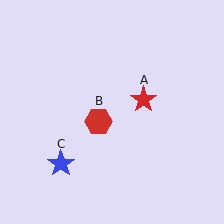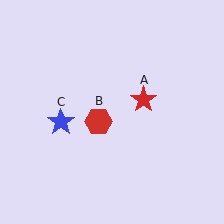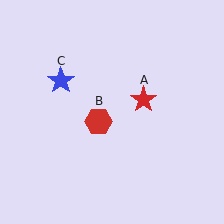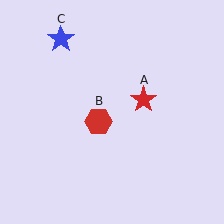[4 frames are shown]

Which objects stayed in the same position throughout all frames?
Red star (object A) and red hexagon (object B) remained stationary.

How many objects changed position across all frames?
1 object changed position: blue star (object C).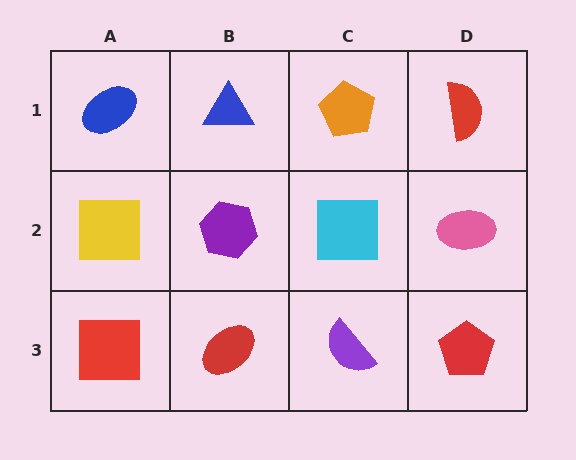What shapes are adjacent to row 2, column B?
A blue triangle (row 1, column B), a red ellipse (row 3, column B), a yellow square (row 2, column A), a cyan square (row 2, column C).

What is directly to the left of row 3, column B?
A red square.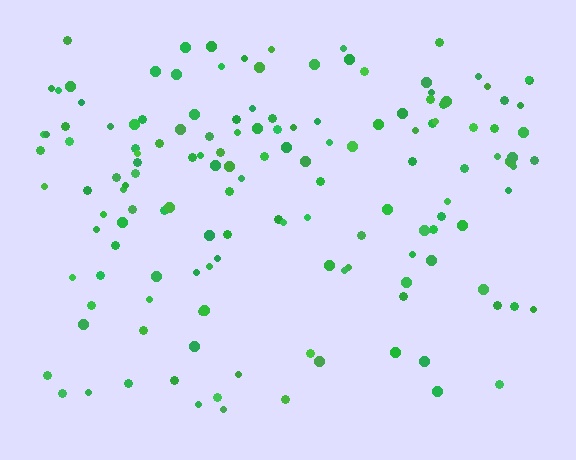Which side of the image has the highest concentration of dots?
The top.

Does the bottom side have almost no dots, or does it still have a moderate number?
Still a moderate number, just noticeably fewer than the top.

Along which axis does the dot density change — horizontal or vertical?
Vertical.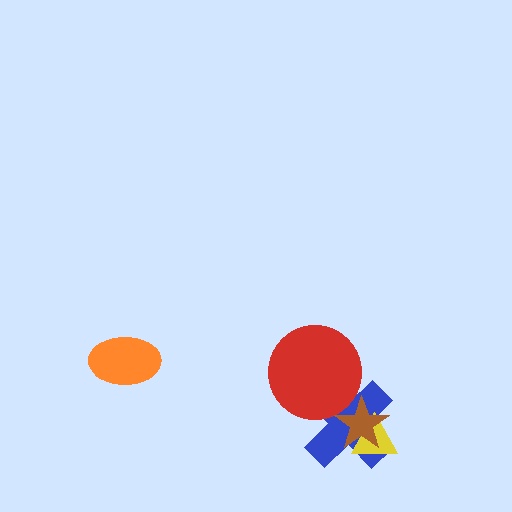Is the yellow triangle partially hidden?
Yes, it is partially covered by another shape.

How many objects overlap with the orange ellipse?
0 objects overlap with the orange ellipse.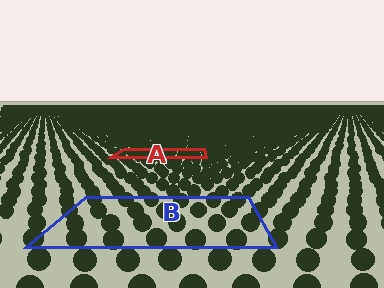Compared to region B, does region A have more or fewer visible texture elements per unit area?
Region A has more texture elements per unit area — they are packed more densely because it is farther away.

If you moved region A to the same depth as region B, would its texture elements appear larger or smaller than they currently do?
They would appear larger. At a closer depth, the same texture elements are projected at a bigger on-screen size.